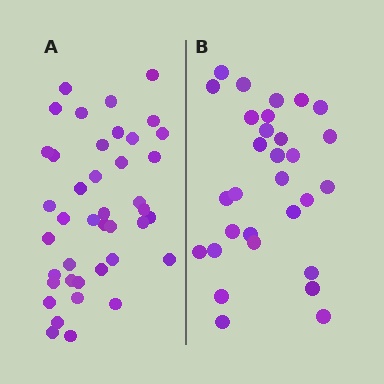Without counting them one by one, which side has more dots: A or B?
Region A (the left region) has more dots.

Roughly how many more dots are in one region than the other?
Region A has roughly 12 or so more dots than region B.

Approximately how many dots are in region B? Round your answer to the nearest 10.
About 30 dots.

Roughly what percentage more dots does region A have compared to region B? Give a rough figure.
About 35% more.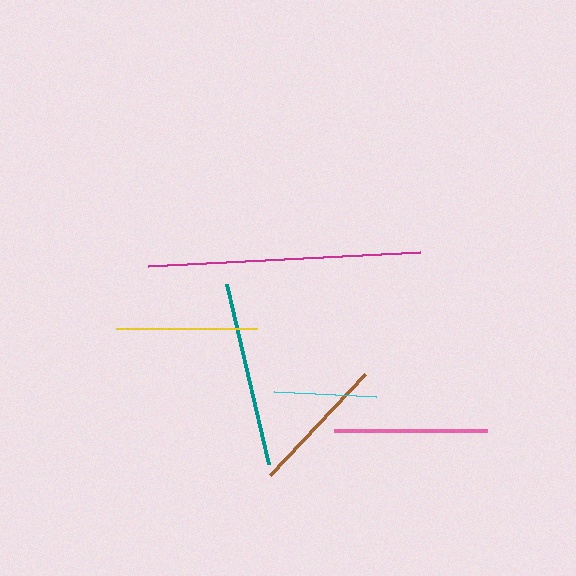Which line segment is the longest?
The magenta line is the longest at approximately 273 pixels.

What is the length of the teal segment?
The teal segment is approximately 185 pixels long.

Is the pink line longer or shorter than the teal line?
The teal line is longer than the pink line.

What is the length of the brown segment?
The brown segment is approximately 138 pixels long.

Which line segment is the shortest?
The cyan line is the shortest at approximately 103 pixels.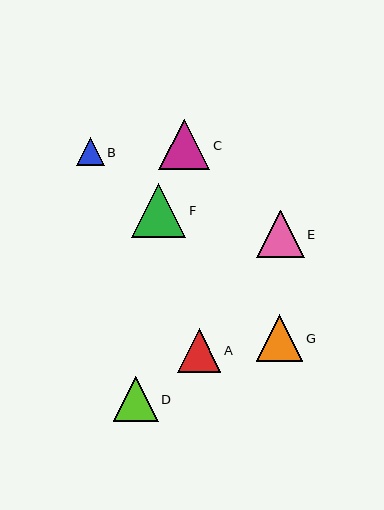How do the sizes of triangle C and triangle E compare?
Triangle C and triangle E are approximately the same size.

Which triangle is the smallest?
Triangle B is the smallest with a size of approximately 28 pixels.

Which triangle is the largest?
Triangle F is the largest with a size of approximately 54 pixels.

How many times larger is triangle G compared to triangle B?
Triangle G is approximately 1.7 times the size of triangle B.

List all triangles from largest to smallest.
From largest to smallest: F, C, E, G, D, A, B.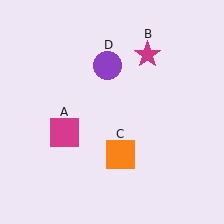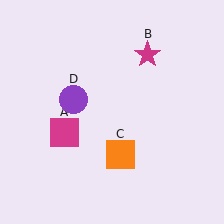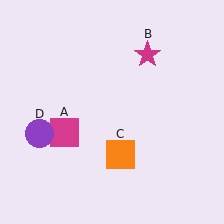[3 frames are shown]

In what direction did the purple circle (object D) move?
The purple circle (object D) moved down and to the left.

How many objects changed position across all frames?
1 object changed position: purple circle (object D).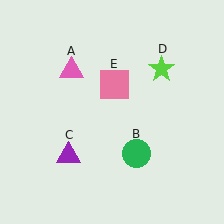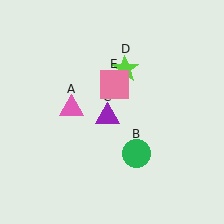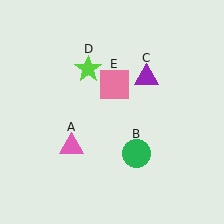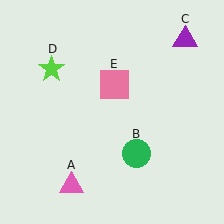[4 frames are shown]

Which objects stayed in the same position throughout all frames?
Green circle (object B) and pink square (object E) remained stationary.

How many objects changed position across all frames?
3 objects changed position: pink triangle (object A), purple triangle (object C), lime star (object D).